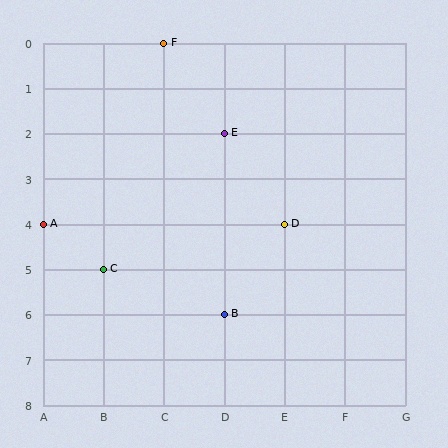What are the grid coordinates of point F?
Point F is at grid coordinates (C, 0).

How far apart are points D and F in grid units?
Points D and F are 2 columns and 4 rows apart (about 4.5 grid units diagonally).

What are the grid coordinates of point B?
Point B is at grid coordinates (D, 6).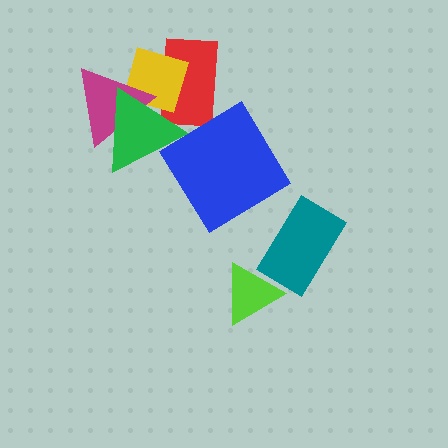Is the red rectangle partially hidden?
Yes, it is partially covered by another shape.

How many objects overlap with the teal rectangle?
1 object overlaps with the teal rectangle.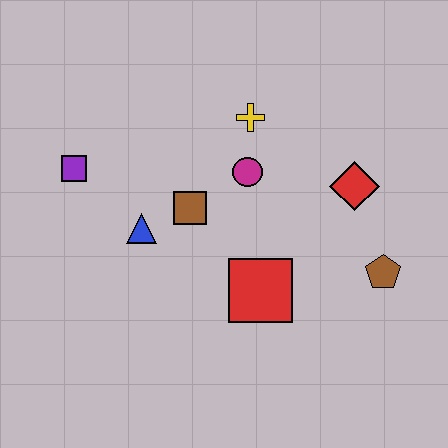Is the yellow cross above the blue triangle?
Yes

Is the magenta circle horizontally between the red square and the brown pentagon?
No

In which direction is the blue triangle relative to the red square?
The blue triangle is to the left of the red square.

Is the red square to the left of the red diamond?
Yes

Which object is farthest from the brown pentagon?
The purple square is farthest from the brown pentagon.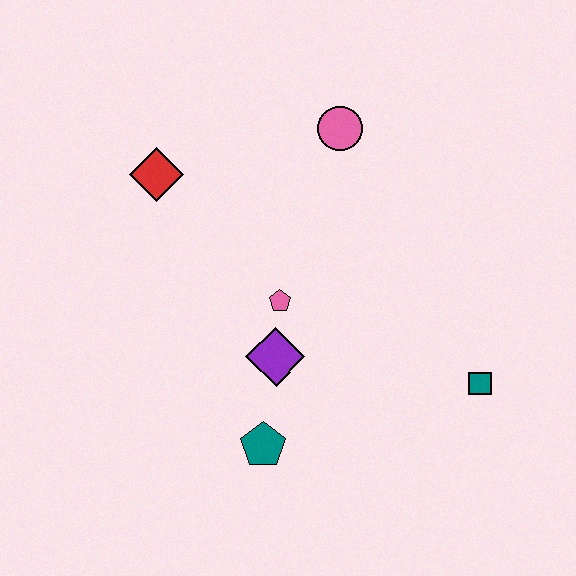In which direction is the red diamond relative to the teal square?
The red diamond is to the left of the teal square.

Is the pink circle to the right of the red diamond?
Yes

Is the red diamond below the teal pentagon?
No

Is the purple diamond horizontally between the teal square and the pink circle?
No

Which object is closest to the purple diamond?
The pink pentagon is closest to the purple diamond.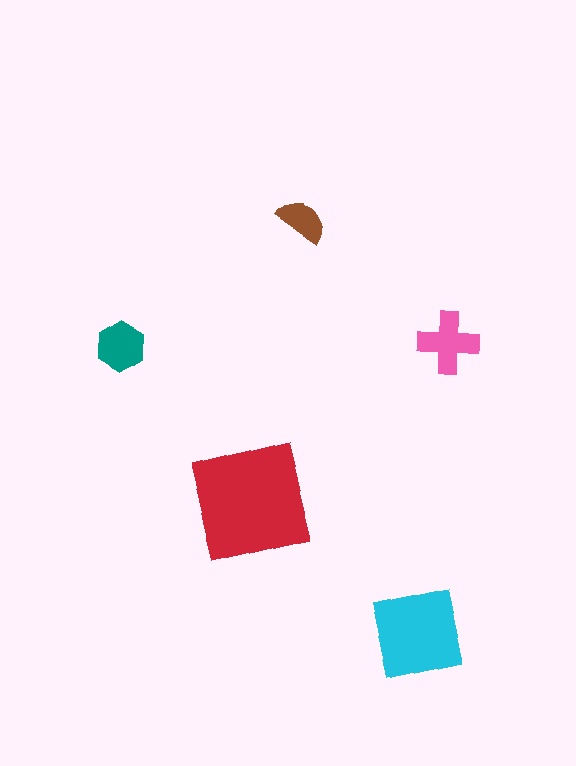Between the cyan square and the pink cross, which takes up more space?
The cyan square.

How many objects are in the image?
There are 5 objects in the image.